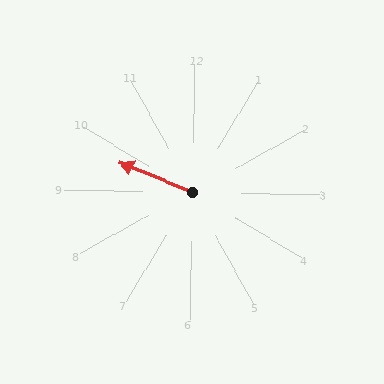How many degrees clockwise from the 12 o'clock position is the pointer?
Approximately 291 degrees.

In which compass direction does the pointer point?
West.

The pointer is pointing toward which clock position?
Roughly 10 o'clock.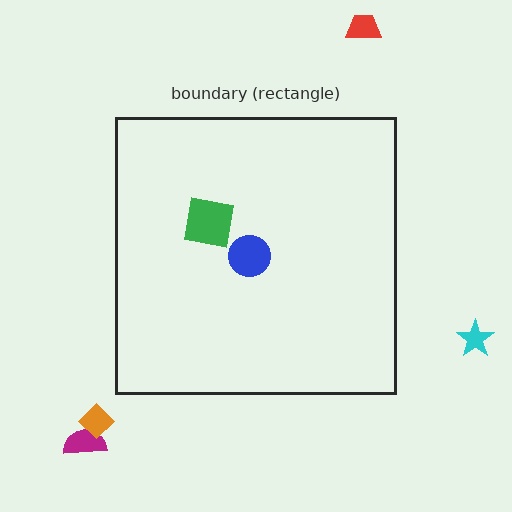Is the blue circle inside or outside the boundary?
Inside.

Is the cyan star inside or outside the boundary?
Outside.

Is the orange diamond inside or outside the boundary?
Outside.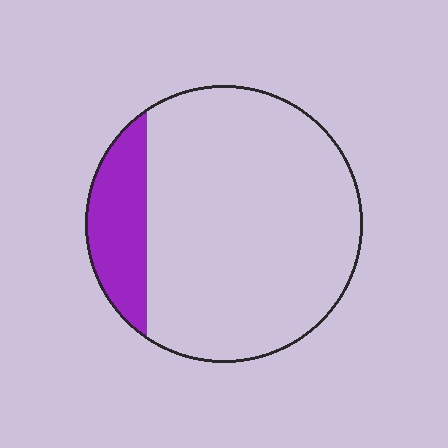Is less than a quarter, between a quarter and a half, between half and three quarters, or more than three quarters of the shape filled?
Less than a quarter.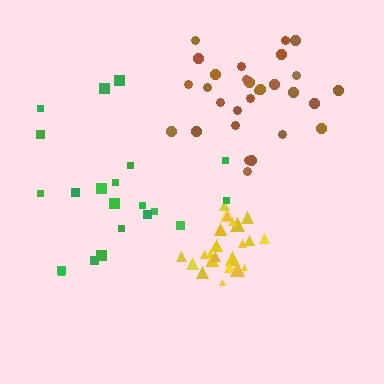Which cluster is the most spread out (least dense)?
Green.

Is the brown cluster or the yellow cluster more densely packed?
Yellow.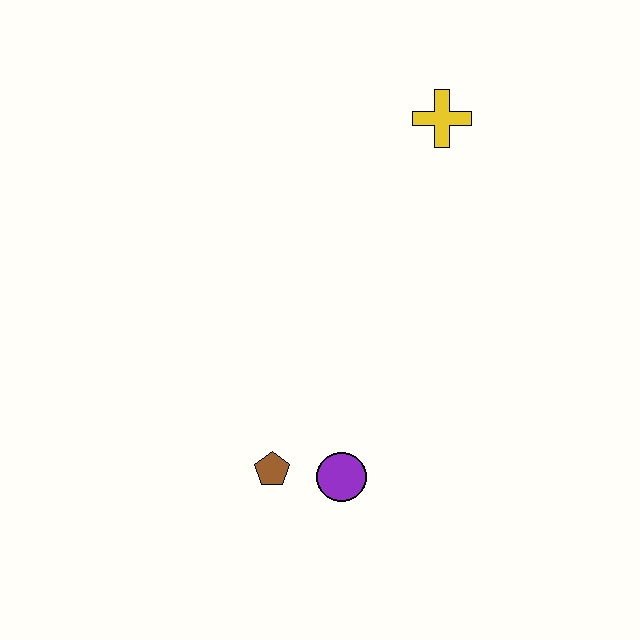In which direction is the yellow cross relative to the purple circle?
The yellow cross is above the purple circle.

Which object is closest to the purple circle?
The brown pentagon is closest to the purple circle.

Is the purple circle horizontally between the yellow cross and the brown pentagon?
Yes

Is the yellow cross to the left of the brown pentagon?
No